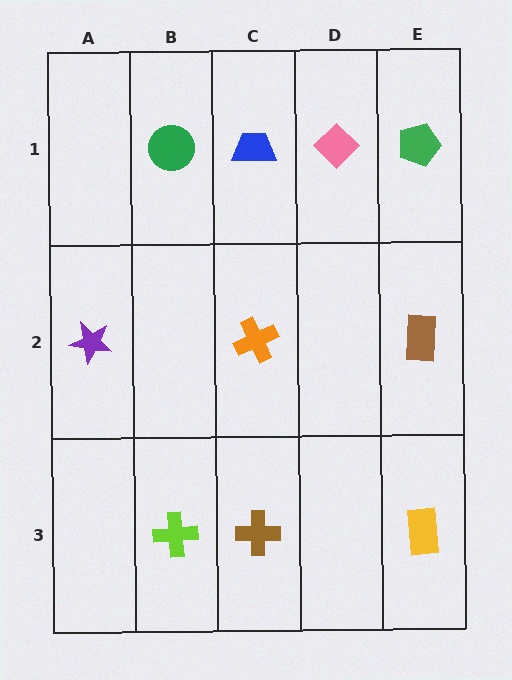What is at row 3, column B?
A lime cross.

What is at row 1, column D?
A pink diamond.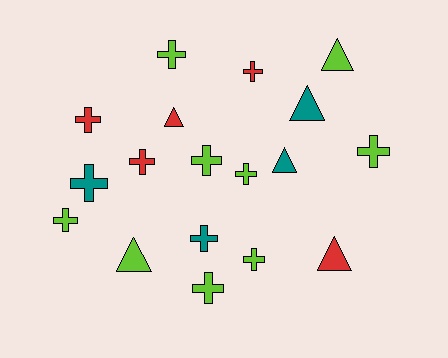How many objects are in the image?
There are 18 objects.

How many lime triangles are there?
There are 2 lime triangles.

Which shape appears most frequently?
Cross, with 12 objects.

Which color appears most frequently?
Lime, with 9 objects.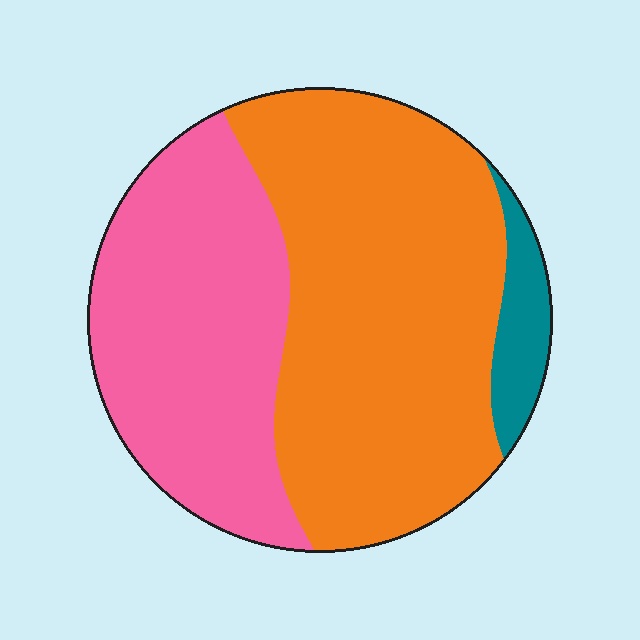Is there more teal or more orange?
Orange.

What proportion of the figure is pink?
Pink takes up between a third and a half of the figure.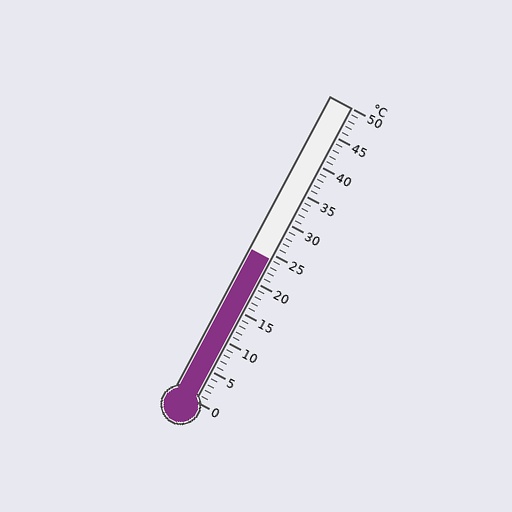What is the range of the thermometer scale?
The thermometer scale ranges from 0°C to 50°C.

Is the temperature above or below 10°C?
The temperature is above 10°C.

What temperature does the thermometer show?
The thermometer shows approximately 24°C.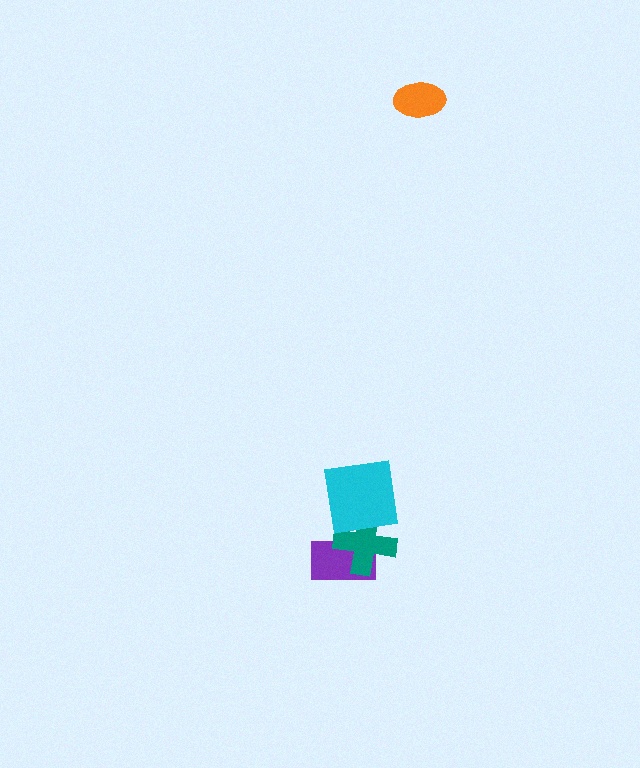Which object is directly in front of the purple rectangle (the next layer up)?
The teal cross is directly in front of the purple rectangle.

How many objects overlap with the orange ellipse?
0 objects overlap with the orange ellipse.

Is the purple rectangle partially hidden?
Yes, it is partially covered by another shape.